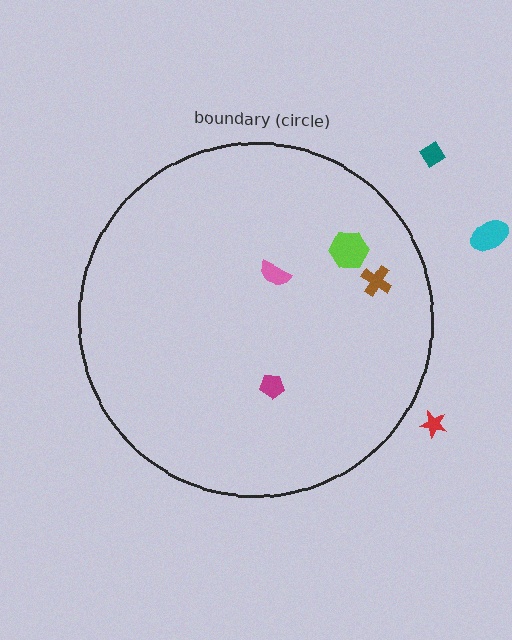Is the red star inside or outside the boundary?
Outside.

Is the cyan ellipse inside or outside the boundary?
Outside.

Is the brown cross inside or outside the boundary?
Inside.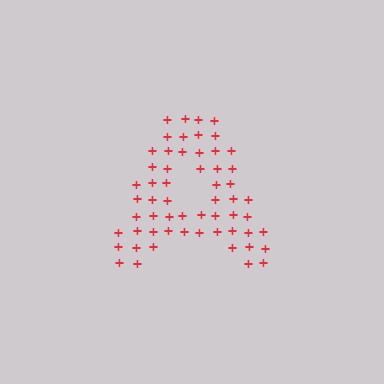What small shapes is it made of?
It is made of small plus signs.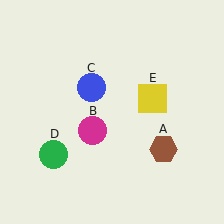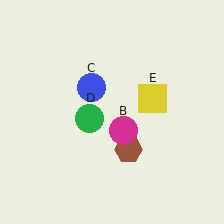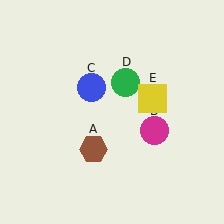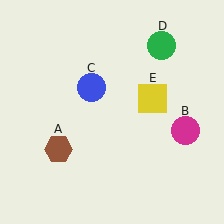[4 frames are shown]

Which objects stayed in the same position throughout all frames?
Blue circle (object C) and yellow square (object E) remained stationary.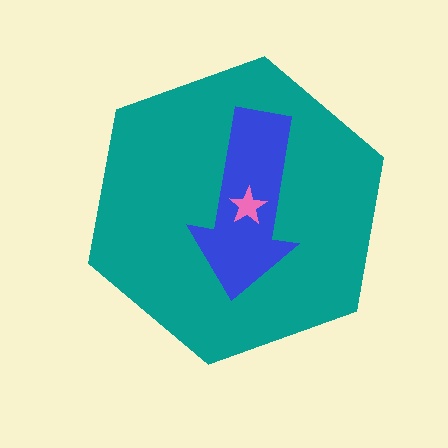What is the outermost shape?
The teal hexagon.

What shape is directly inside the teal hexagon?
The blue arrow.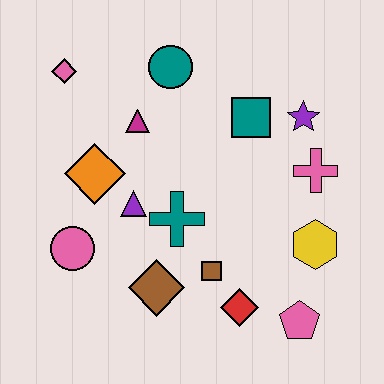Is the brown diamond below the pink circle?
Yes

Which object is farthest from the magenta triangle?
The pink pentagon is farthest from the magenta triangle.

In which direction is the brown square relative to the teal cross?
The brown square is below the teal cross.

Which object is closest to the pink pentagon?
The red diamond is closest to the pink pentagon.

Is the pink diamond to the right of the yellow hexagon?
No